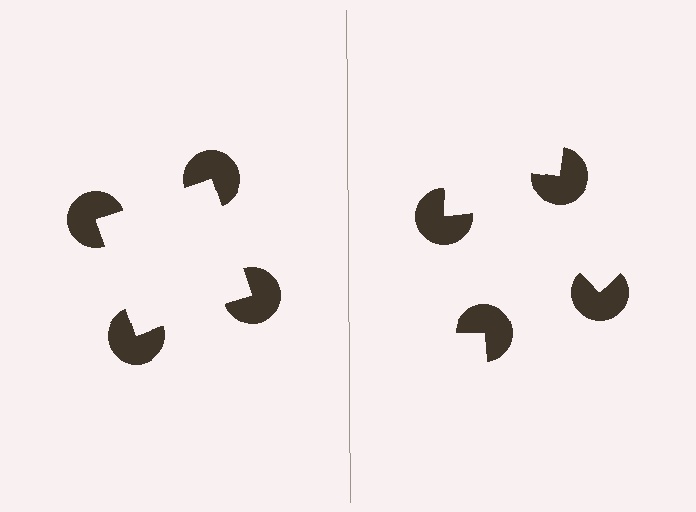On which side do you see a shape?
An illusory square appears on the left side. On the right side the wedge cuts are rotated, so no coherent shape forms.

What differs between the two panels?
The pac-man discs are positioned identically on both sides; only the wedge orientations differ. On the left they align to a square; on the right they are misaligned.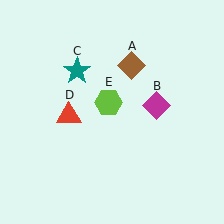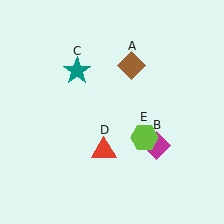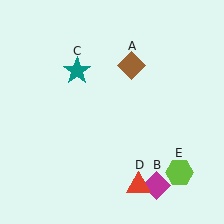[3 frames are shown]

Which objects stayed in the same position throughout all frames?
Brown diamond (object A) and teal star (object C) remained stationary.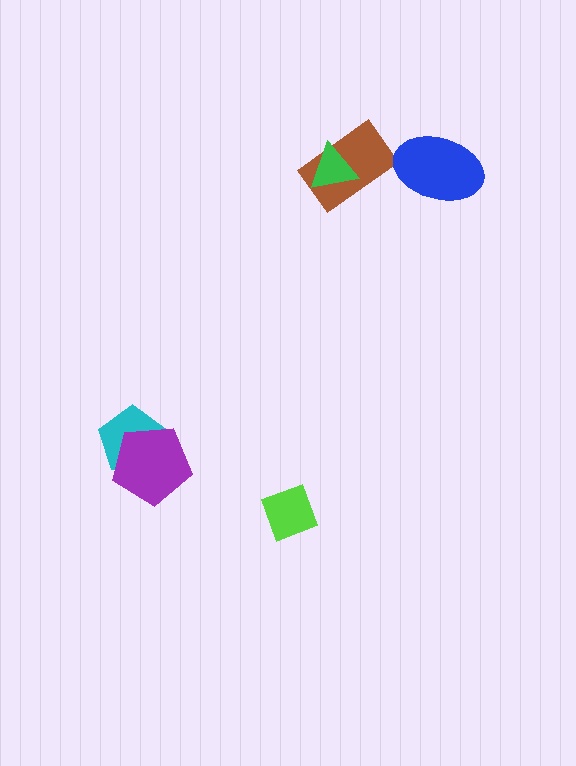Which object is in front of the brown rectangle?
The green triangle is in front of the brown rectangle.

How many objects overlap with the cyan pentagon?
1 object overlaps with the cyan pentagon.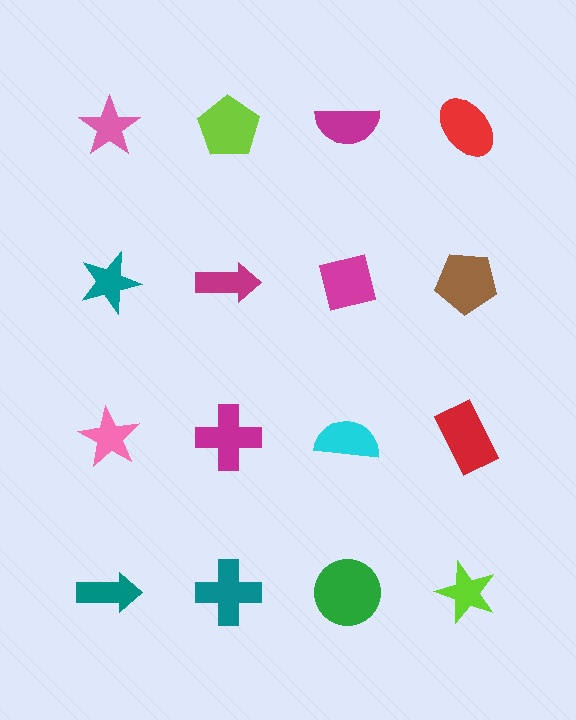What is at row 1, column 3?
A magenta semicircle.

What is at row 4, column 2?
A teal cross.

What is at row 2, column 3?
A magenta square.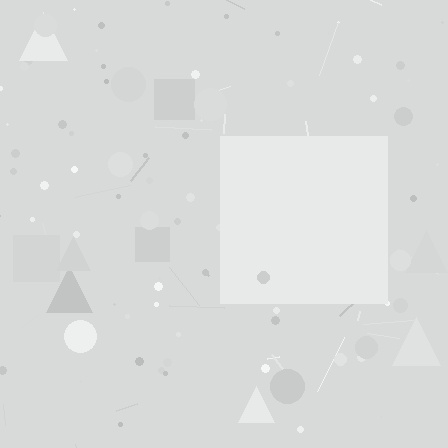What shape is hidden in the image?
A square is hidden in the image.